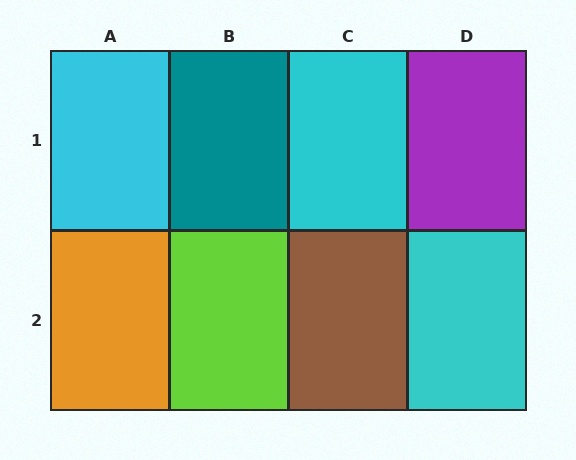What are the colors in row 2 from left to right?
Orange, lime, brown, cyan.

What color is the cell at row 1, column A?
Cyan.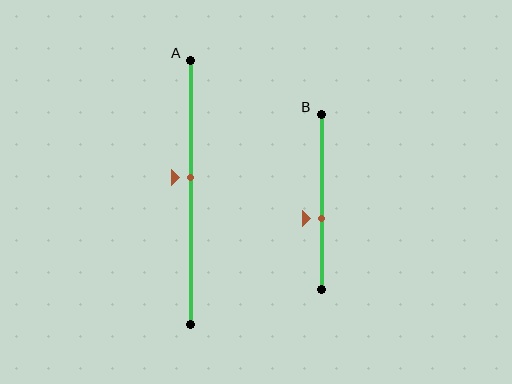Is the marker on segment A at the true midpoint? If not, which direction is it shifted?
No, the marker on segment A is shifted upward by about 5% of the segment length.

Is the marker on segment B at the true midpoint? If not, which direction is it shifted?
No, the marker on segment B is shifted downward by about 10% of the segment length.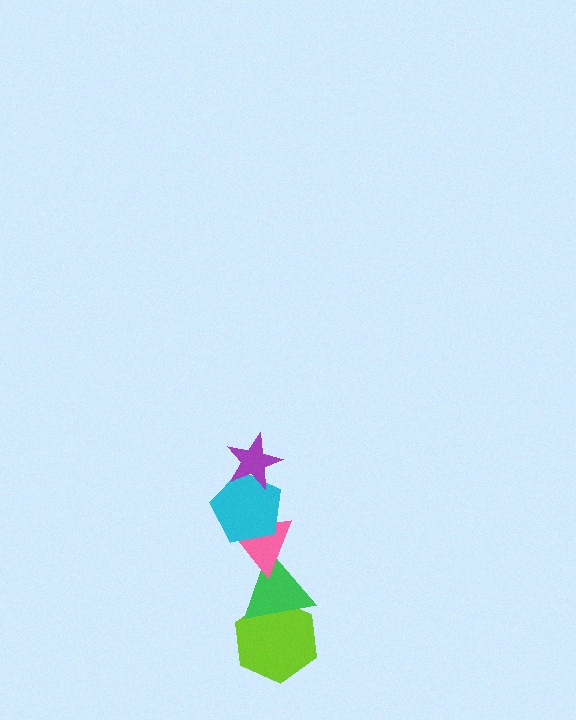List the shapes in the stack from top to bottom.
From top to bottom: the purple star, the cyan pentagon, the pink triangle, the green triangle, the lime hexagon.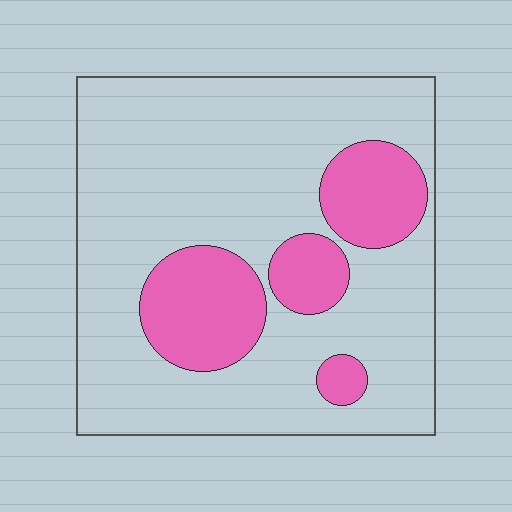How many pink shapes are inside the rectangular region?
4.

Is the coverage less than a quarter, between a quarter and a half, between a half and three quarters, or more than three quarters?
Less than a quarter.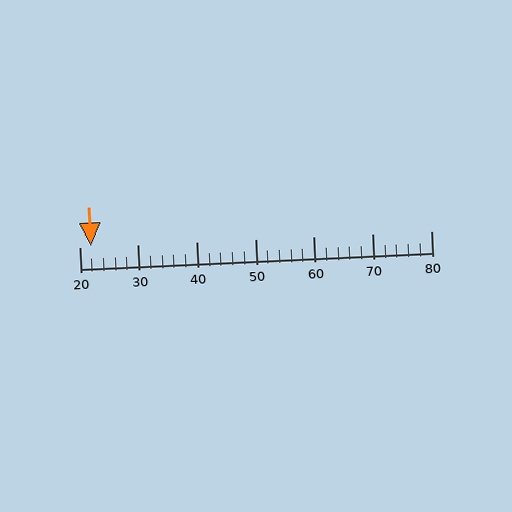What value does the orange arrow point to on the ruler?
The orange arrow points to approximately 22.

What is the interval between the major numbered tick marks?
The major tick marks are spaced 10 units apart.